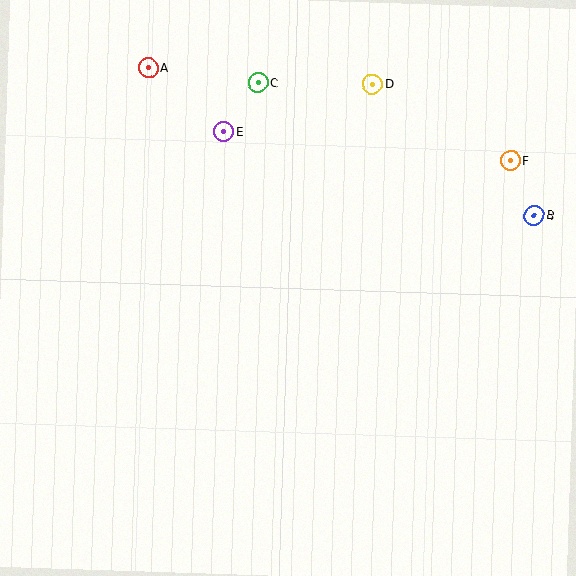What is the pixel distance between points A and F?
The distance between A and F is 374 pixels.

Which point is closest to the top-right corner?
Point F is closest to the top-right corner.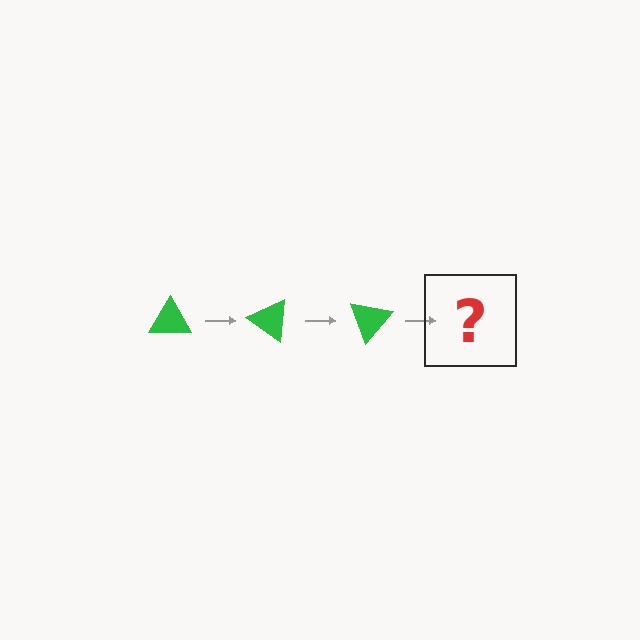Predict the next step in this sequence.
The next step is a green triangle rotated 105 degrees.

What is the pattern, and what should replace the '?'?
The pattern is that the triangle rotates 35 degrees each step. The '?' should be a green triangle rotated 105 degrees.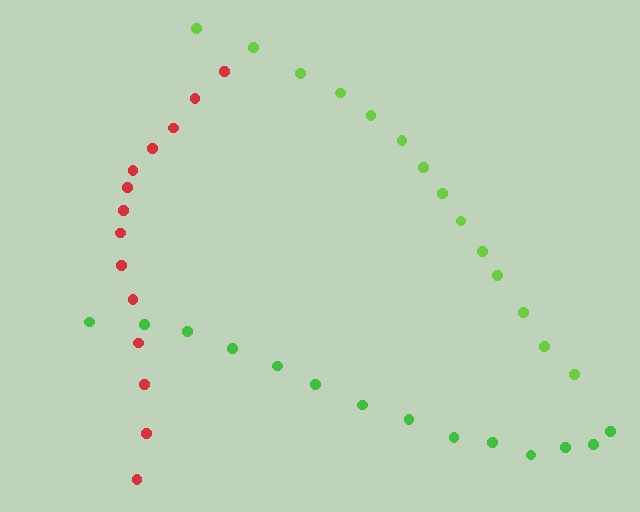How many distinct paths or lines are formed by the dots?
There are 3 distinct paths.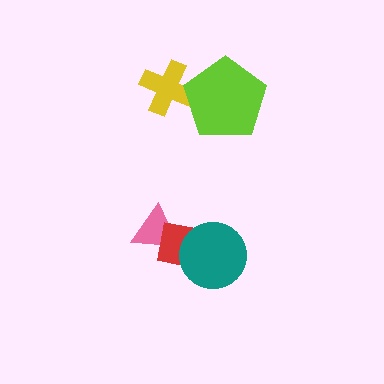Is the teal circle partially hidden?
No, no other shape covers it.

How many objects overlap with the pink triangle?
1 object overlaps with the pink triangle.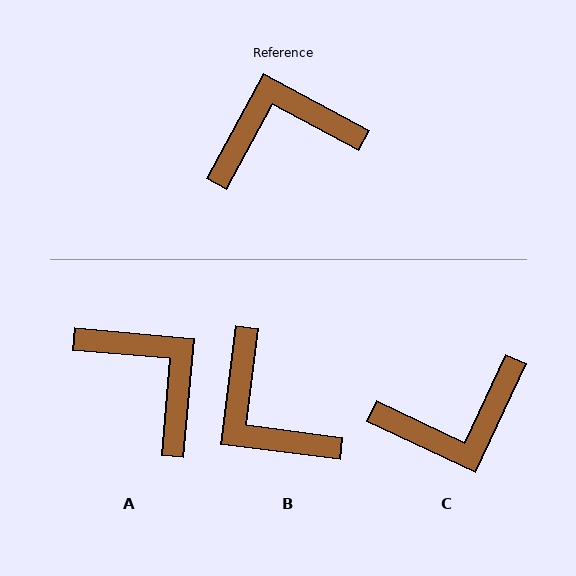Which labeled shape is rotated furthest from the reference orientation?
C, about 177 degrees away.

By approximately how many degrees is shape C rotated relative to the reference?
Approximately 177 degrees clockwise.